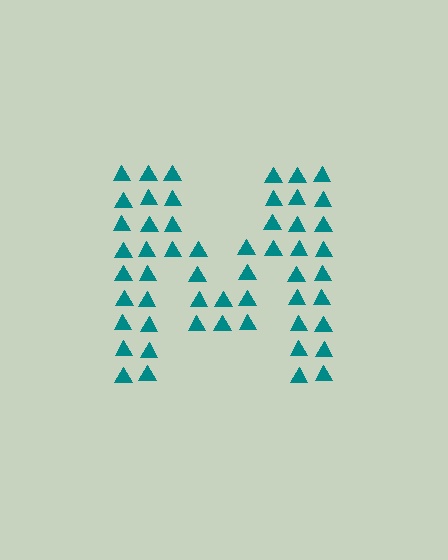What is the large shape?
The large shape is the letter M.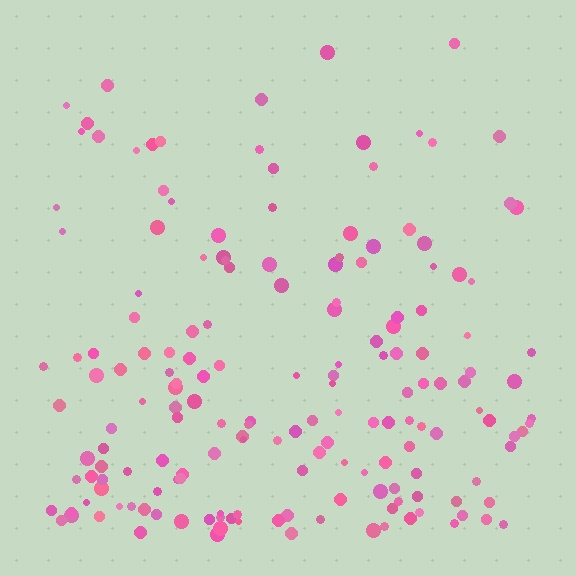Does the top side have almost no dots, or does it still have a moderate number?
Still a moderate number, just noticeably fewer than the bottom.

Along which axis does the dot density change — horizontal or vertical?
Vertical.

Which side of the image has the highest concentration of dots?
The bottom.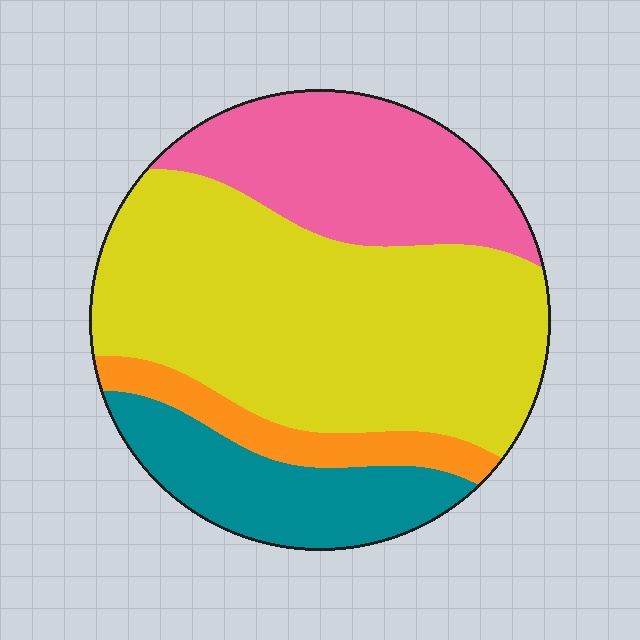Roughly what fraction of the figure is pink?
Pink covers roughly 25% of the figure.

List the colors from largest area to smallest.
From largest to smallest: yellow, pink, teal, orange.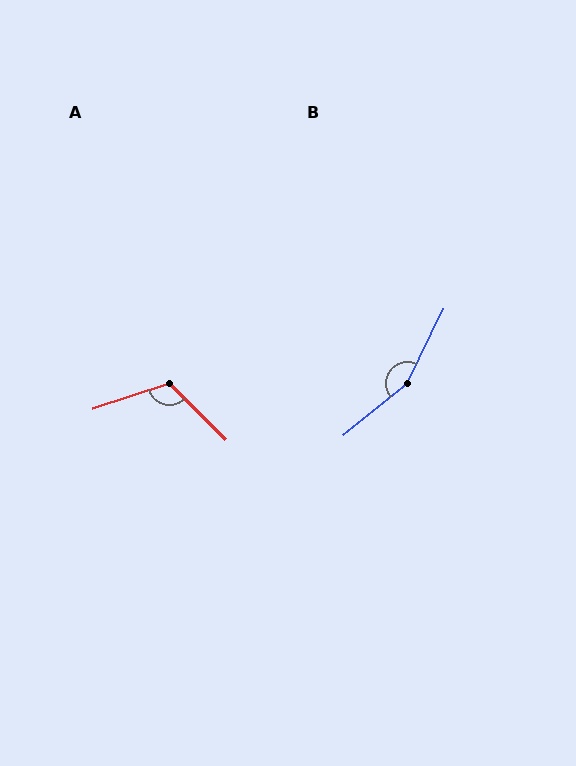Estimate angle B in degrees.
Approximately 155 degrees.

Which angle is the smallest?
A, at approximately 117 degrees.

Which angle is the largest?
B, at approximately 155 degrees.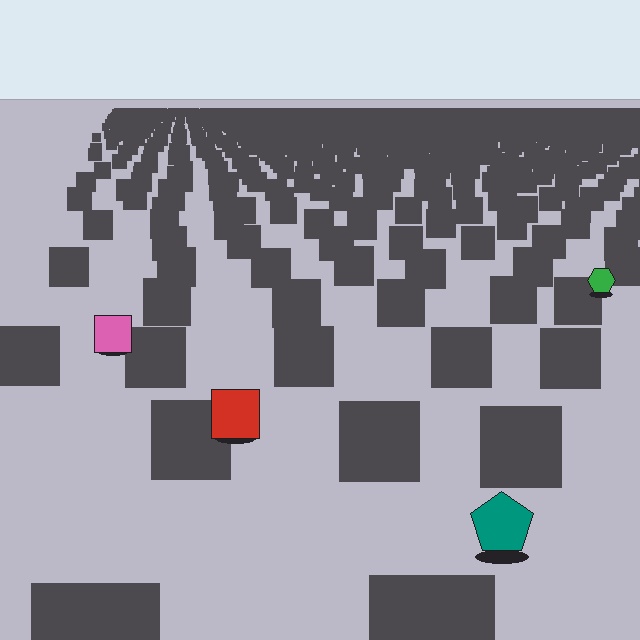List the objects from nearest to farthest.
From nearest to farthest: the teal pentagon, the red square, the pink square, the green hexagon.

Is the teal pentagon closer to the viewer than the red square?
Yes. The teal pentagon is closer — you can tell from the texture gradient: the ground texture is coarser near it.